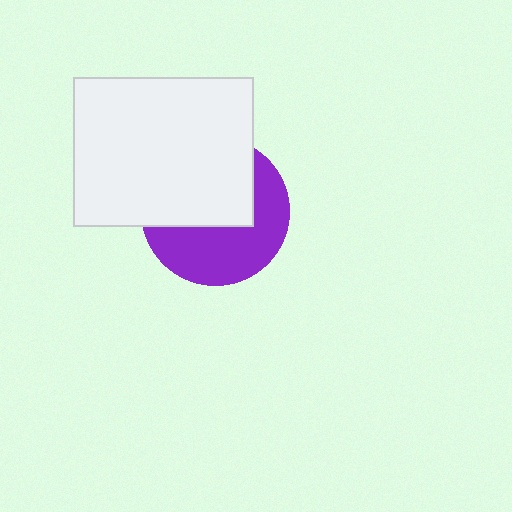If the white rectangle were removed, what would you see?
You would see the complete purple circle.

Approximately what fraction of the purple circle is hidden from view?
Roughly 51% of the purple circle is hidden behind the white rectangle.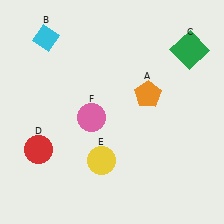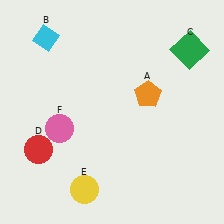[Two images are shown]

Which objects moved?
The objects that moved are: the yellow circle (E), the pink circle (F).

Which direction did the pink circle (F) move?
The pink circle (F) moved left.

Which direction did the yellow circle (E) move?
The yellow circle (E) moved down.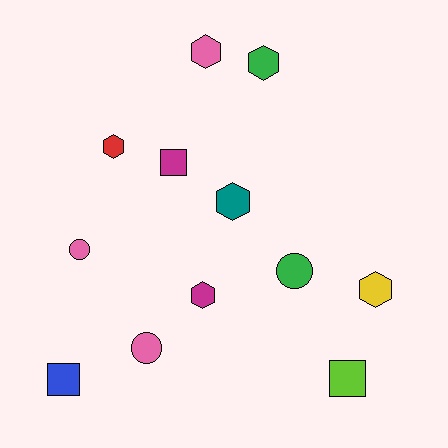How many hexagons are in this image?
There are 6 hexagons.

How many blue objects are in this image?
There is 1 blue object.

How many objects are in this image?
There are 12 objects.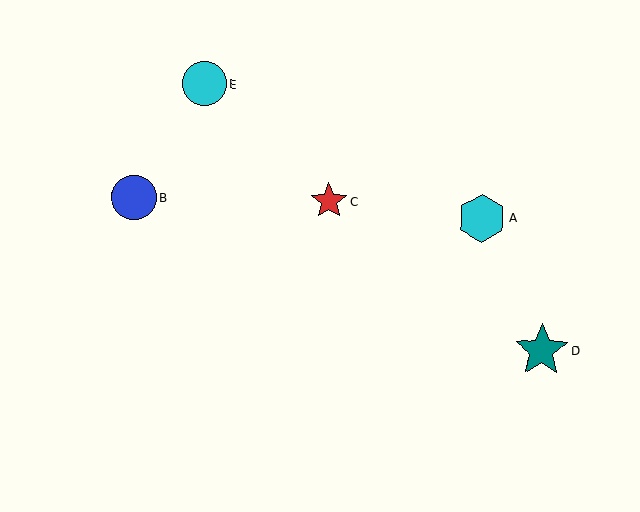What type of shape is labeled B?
Shape B is a blue circle.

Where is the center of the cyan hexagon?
The center of the cyan hexagon is at (482, 218).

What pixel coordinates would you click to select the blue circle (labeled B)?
Click at (134, 197) to select the blue circle B.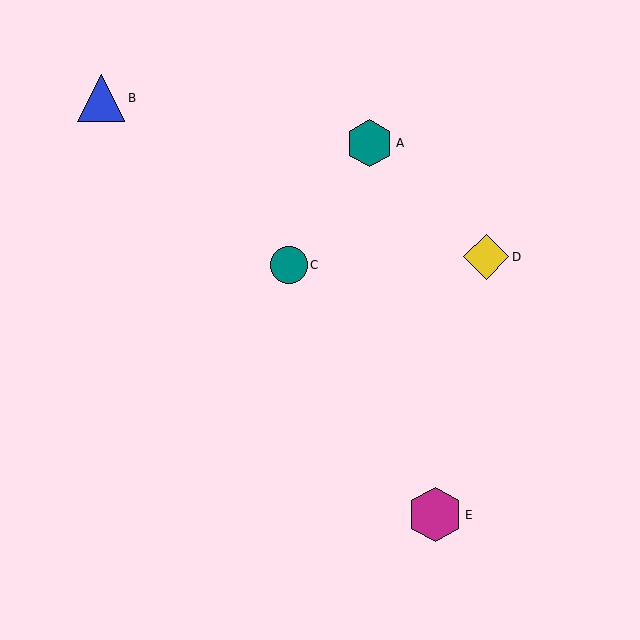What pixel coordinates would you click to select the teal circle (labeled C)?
Click at (289, 265) to select the teal circle C.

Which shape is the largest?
The magenta hexagon (labeled E) is the largest.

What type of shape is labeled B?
Shape B is a blue triangle.